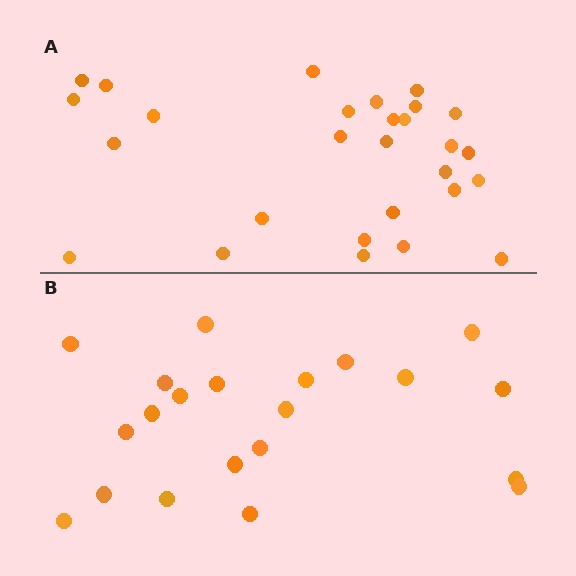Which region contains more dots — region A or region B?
Region A (the top region) has more dots.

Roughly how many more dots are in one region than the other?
Region A has roughly 8 or so more dots than region B.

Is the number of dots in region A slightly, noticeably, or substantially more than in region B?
Region A has noticeably more, but not dramatically so. The ratio is roughly 1.3 to 1.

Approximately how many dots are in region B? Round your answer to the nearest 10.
About 20 dots. (The exact count is 21, which rounds to 20.)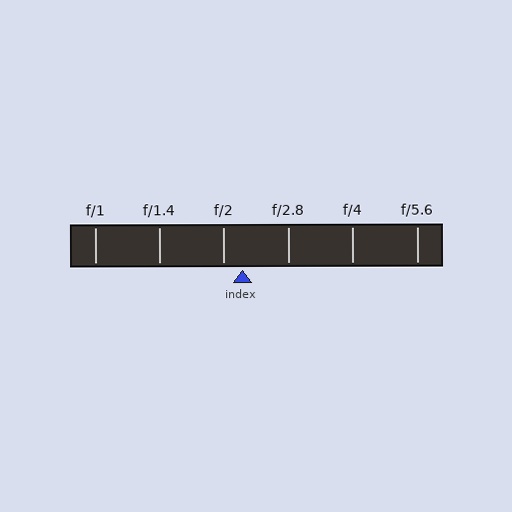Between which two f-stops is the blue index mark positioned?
The index mark is between f/2 and f/2.8.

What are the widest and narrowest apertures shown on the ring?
The widest aperture shown is f/1 and the narrowest is f/5.6.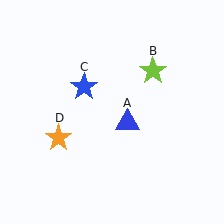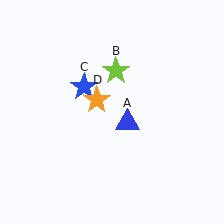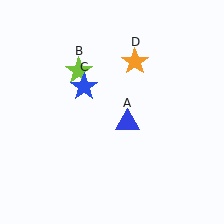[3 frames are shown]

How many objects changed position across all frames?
2 objects changed position: lime star (object B), orange star (object D).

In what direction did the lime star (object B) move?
The lime star (object B) moved left.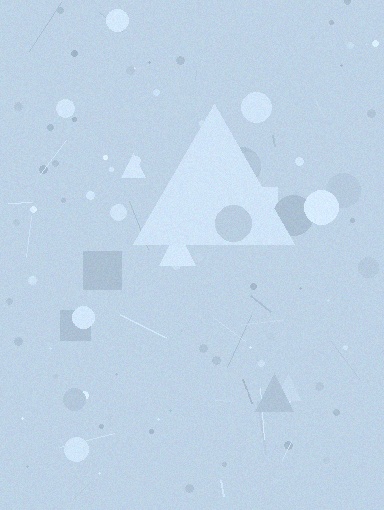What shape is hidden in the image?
A triangle is hidden in the image.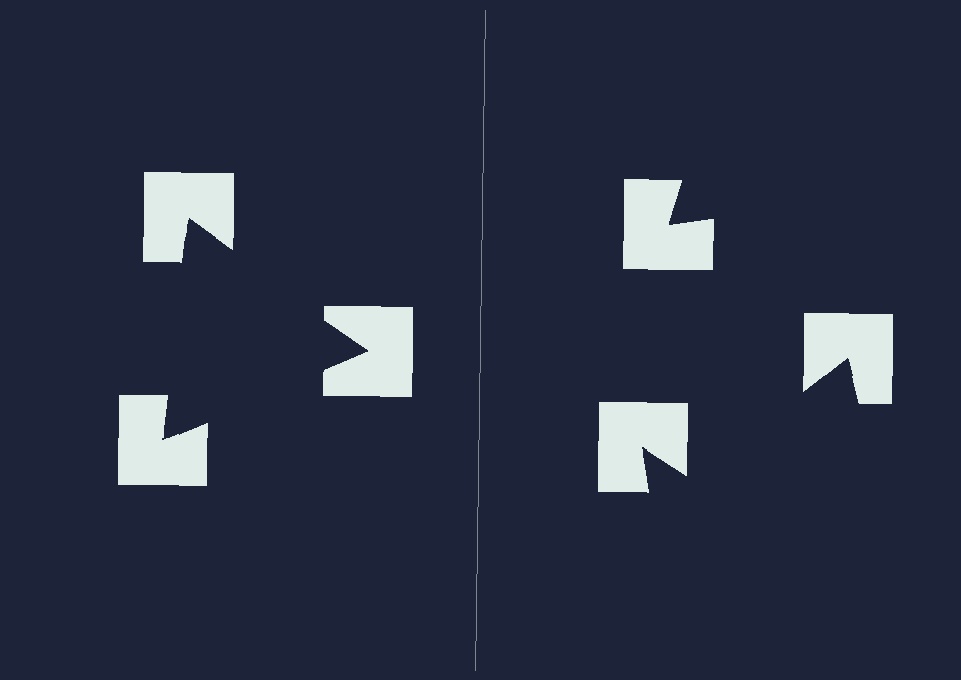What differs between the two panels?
The notched squares are positioned identically on both sides; only the wedge orientations differ. On the left they align to a triangle; on the right they are misaligned.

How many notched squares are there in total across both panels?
6 — 3 on each side.